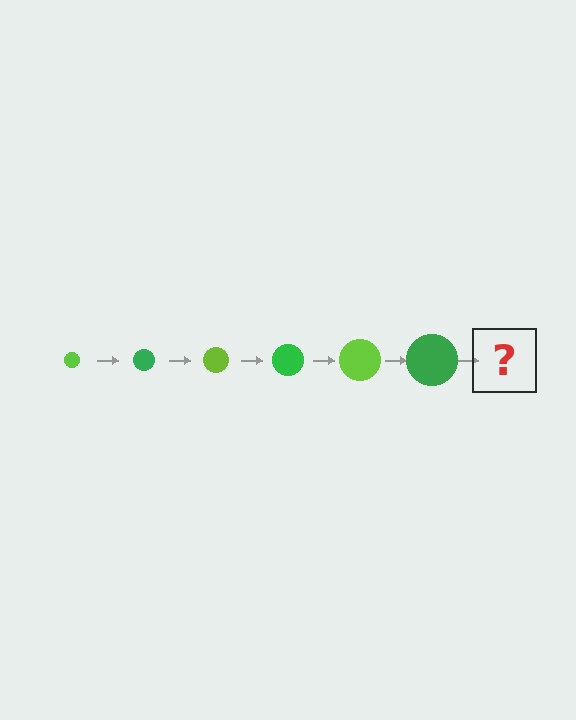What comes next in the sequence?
The next element should be a lime circle, larger than the previous one.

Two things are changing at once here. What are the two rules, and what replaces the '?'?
The two rules are that the circle grows larger each step and the color cycles through lime and green. The '?' should be a lime circle, larger than the previous one.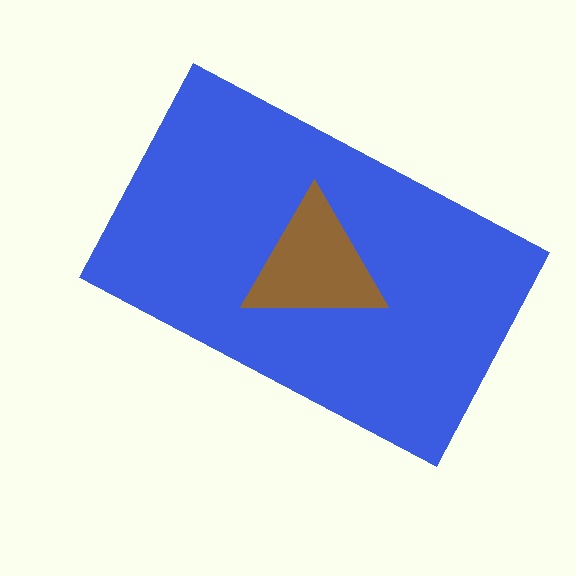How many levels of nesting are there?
2.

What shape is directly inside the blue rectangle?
The brown triangle.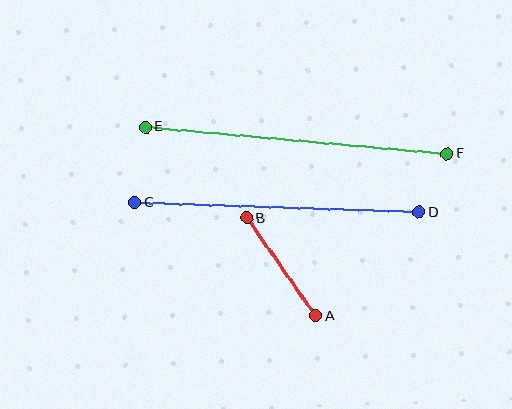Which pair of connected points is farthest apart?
Points E and F are farthest apart.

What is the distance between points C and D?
The distance is approximately 285 pixels.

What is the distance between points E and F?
The distance is approximately 303 pixels.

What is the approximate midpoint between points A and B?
The midpoint is at approximately (281, 267) pixels.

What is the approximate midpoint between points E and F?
The midpoint is at approximately (296, 140) pixels.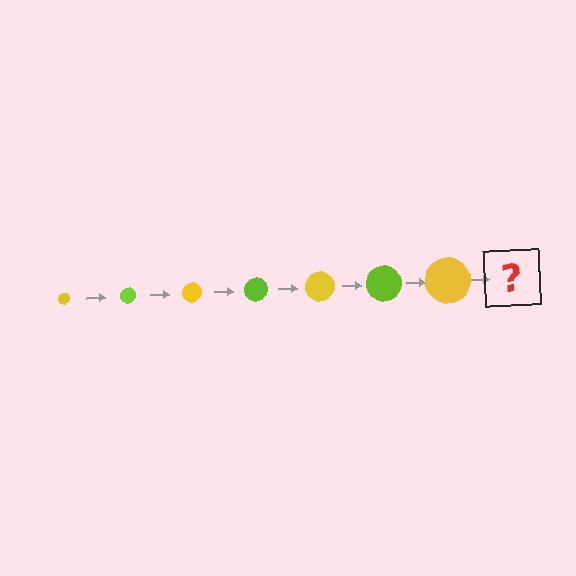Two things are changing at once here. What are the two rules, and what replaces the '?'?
The two rules are that the circle grows larger each step and the color cycles through yellow and lime. The '?' should be a lime circle, larger than the previous one.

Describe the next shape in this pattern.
It should be a lime circle, larger than the previous one.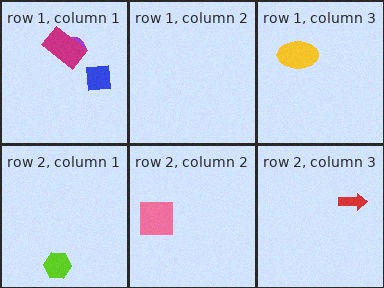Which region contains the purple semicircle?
The row 1, column 1 region.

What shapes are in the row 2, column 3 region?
The red arrow.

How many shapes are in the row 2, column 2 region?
1.